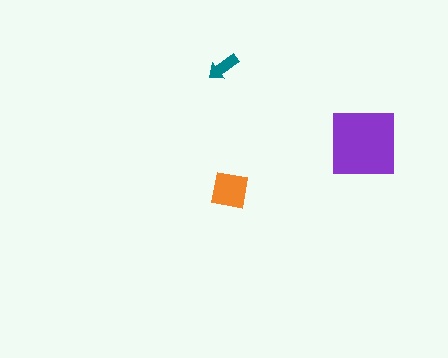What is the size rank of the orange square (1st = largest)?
2nd.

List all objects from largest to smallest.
The purple square, the orange square, the teal arrow.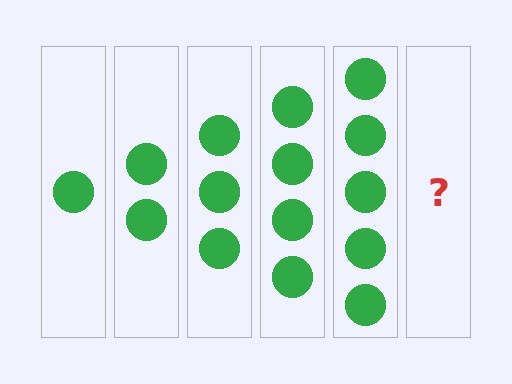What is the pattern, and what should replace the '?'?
The pattern is that each step adds one more circle. The '?' should be 6 circles.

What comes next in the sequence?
The next element should be 6 circles.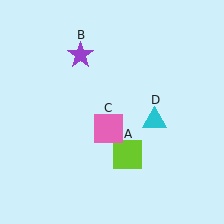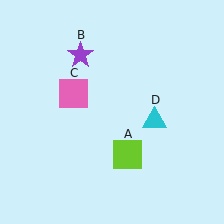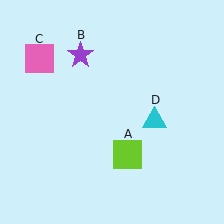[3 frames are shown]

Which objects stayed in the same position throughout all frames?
Lime square (object A) and purple star (object B) and cyan triangle (object D) remained stationary.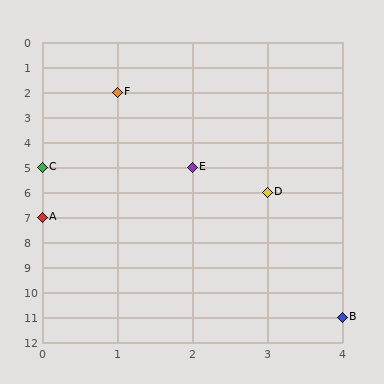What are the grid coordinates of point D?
Point D is at grid coordinates (3, 6).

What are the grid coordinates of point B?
Point B is at grid coordinates (4, 11).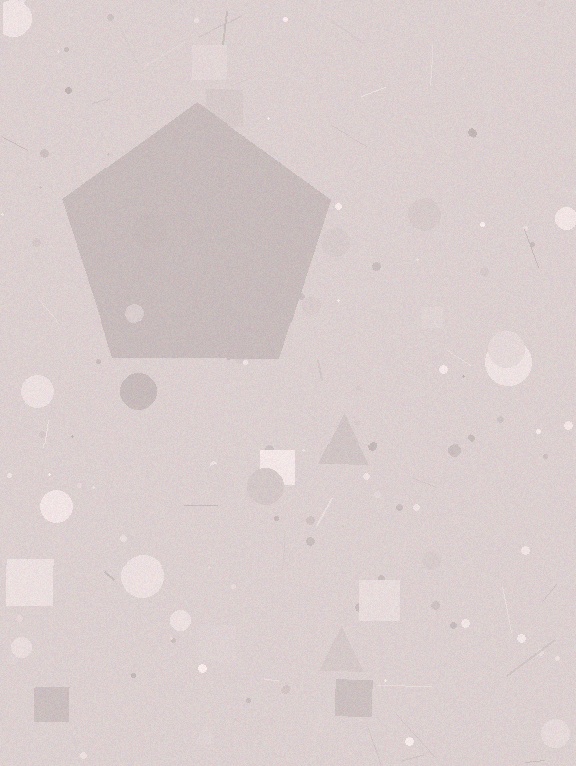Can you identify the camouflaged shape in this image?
The camouflaged shape is a pentagon.